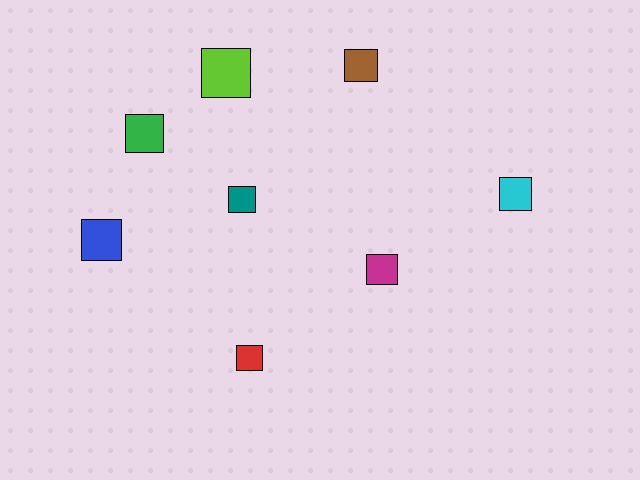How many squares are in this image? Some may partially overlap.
There are 8 squares.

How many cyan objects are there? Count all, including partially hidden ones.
There is 1 cyan object.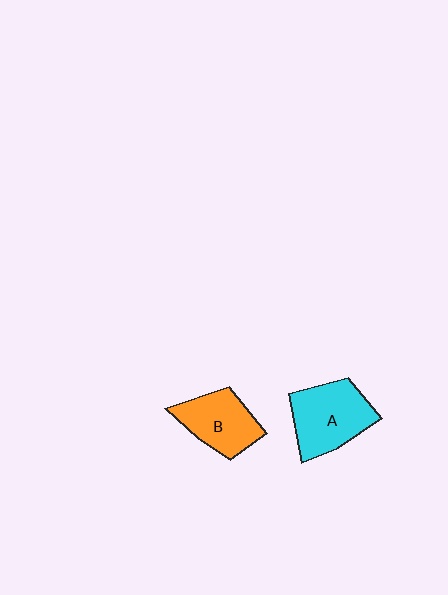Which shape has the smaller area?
Shape B (orange).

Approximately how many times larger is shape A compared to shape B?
Approximately 1.2 times.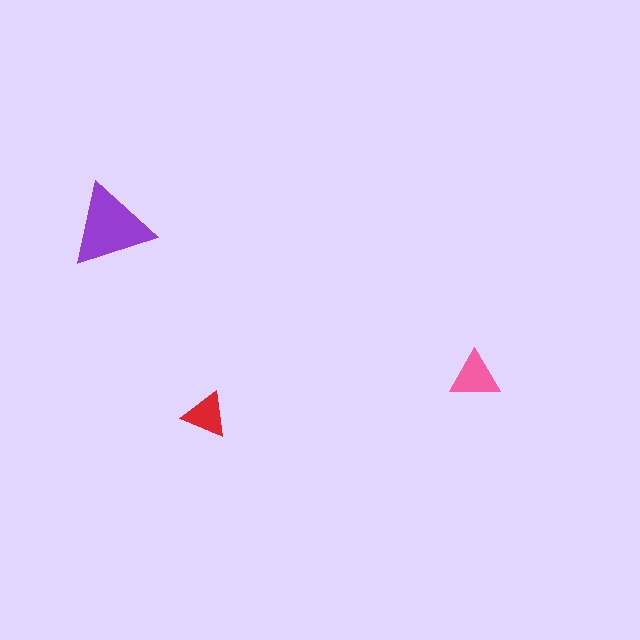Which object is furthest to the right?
The pink triangle is rightmost.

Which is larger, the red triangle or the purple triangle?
The purple one.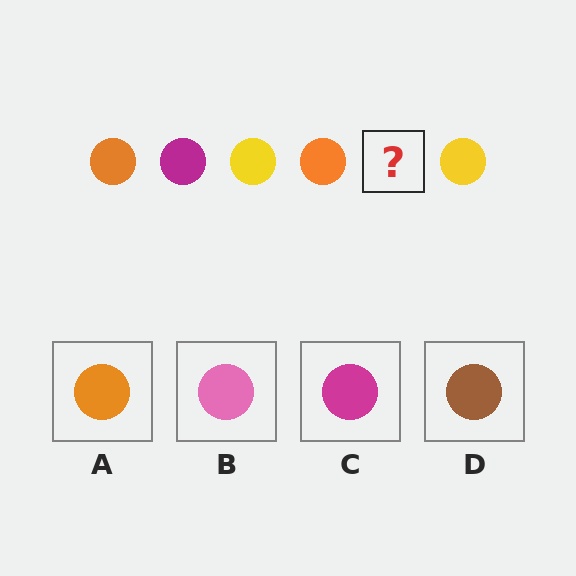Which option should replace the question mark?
Option C.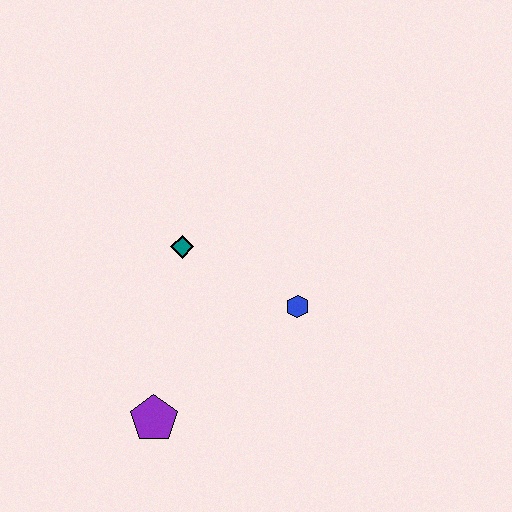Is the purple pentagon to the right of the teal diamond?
No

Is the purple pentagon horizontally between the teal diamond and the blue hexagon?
No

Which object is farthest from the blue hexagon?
The purple pentagon is farthest from the blue hexagon.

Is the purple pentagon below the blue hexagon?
Yes